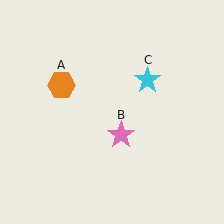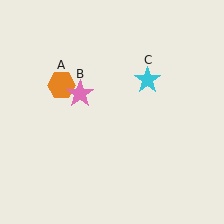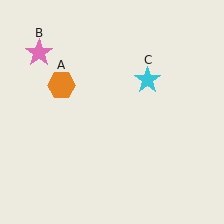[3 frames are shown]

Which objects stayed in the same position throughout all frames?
Orange hexagon (object A) and cyan star (object C) remained stationary.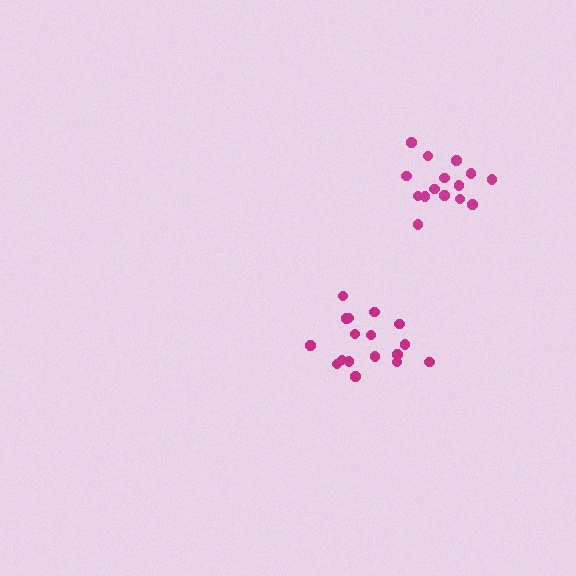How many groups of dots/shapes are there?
There are 2 groups.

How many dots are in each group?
Group 1: 17 dots, Group 2: 15 dots (32 total).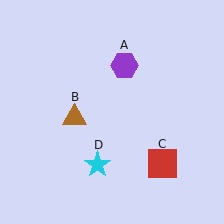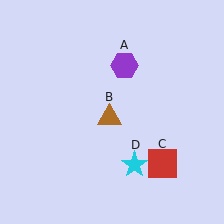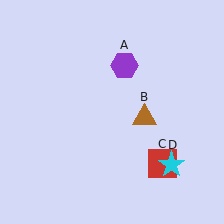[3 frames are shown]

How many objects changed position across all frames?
2 objects changed position: brown triangle (object B), cyan star (object D).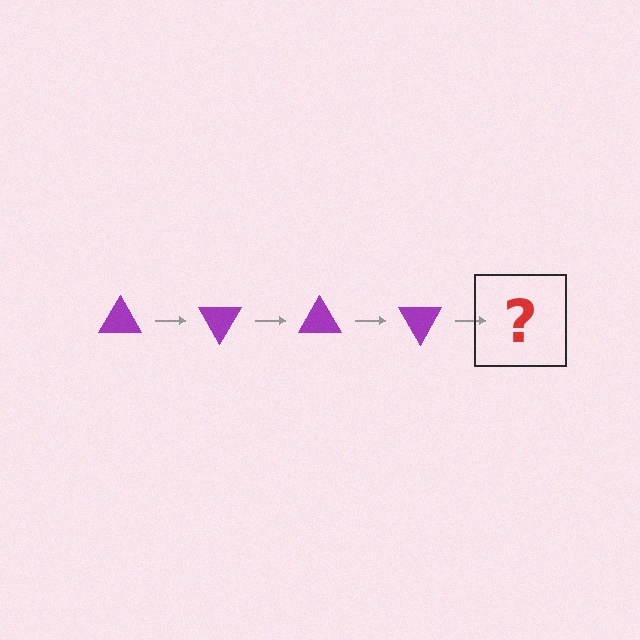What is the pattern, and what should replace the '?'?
The pattern is that the triangle rotates 60 degrees each step. The '?' should be a purple triangle rotated 240 degrees.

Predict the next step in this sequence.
The next step is a purple triangle rotated 240 degrees.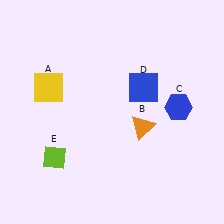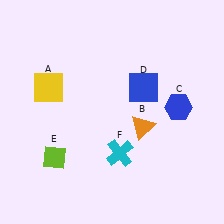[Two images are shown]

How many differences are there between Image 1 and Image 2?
There is 1 difference between the two images.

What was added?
A cyan cross (F) was added in Image 2.